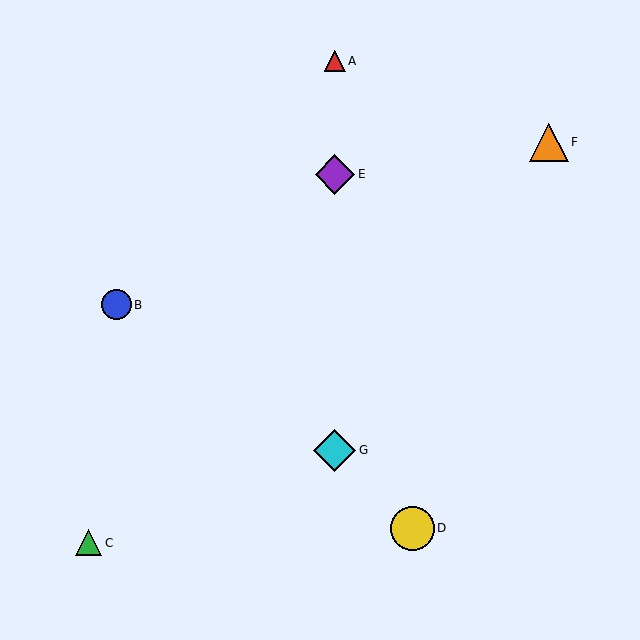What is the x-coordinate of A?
Object A is at x≈335.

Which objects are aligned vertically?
Objects A, E, G are aligned vertically.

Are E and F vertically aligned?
No, E is at x≈335 and F is at x≈549.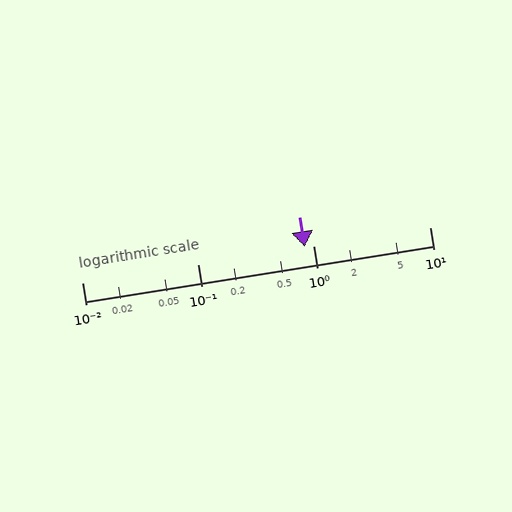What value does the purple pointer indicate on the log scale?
The pointer indicates approximately 0.83.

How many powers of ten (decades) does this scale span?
The scale spans 3 decades, from 0.01 to 10.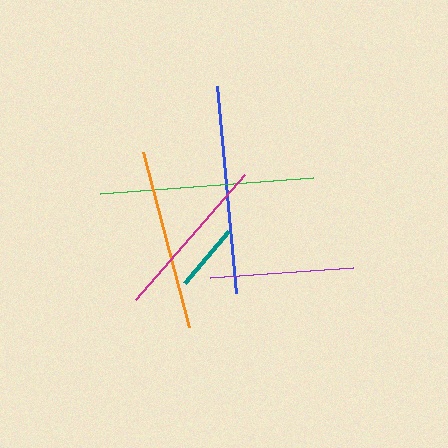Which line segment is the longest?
The green line is the longest at approximately 213 pixels.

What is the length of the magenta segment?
The magenta segment is approximately 166 pixels long.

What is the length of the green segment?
The green segment is approximately 213 pixels long.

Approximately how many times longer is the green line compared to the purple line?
The green line is approximately 1.5 times the length of the purple line.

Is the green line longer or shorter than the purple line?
The green line is longer than the purple line.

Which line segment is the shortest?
The teal line is the shortest at approximately 67 pixels.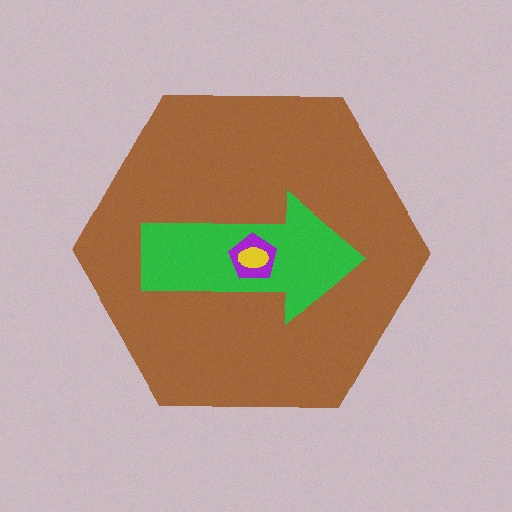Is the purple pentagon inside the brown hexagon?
Yes.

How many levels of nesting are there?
4.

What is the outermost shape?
The brown hexagon.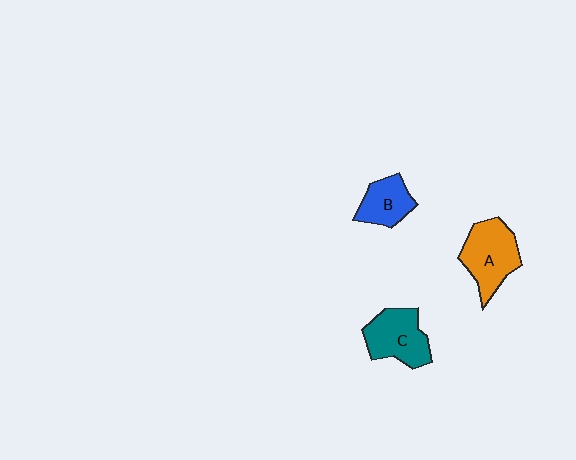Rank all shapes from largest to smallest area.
From largest to smallest: A (orange), C (teal), B (blue).